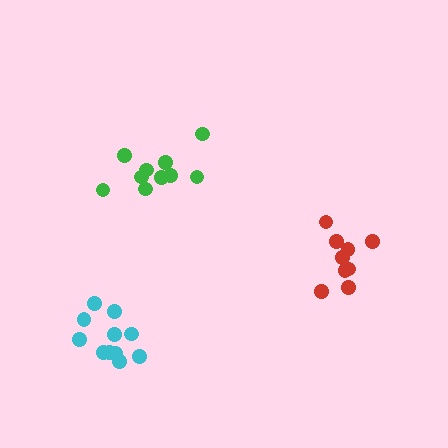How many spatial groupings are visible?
There are 3 spatial groupings.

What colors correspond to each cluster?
The clusters are colored: green, red, cyan.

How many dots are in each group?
Group 1: 10 dots, Group 2: 9 dots, Group 3: 11 dots (30 total).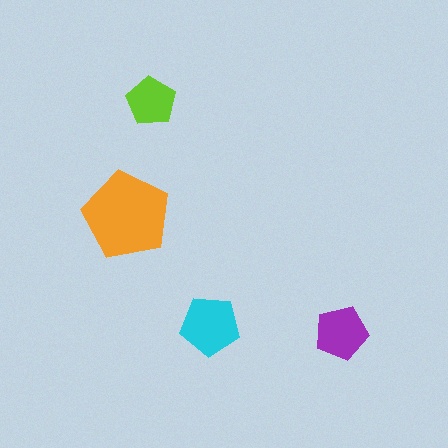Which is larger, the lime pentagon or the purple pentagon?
The purple one.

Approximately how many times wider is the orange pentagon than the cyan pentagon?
About 1.5 times wider.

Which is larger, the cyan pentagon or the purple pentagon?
The cyan one.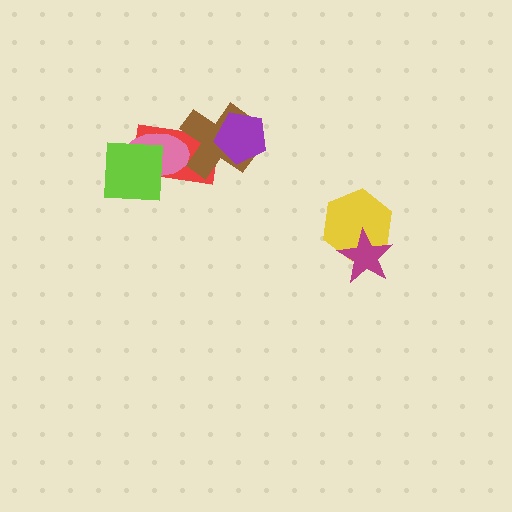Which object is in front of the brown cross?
The purple pentagon is in front of the brown cross.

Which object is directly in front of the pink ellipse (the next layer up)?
The lime square is directly in front of the pink ellipse.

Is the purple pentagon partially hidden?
No, no other shape covers it.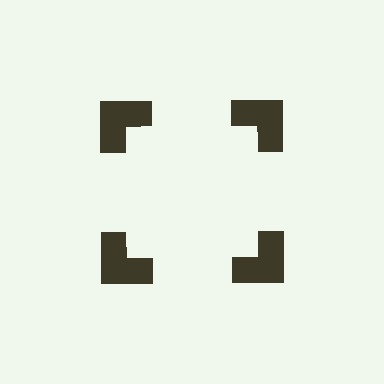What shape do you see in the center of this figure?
An illusory square — its edges are inferred from the aligned wedge cuts in the notched squares, not physically drawn.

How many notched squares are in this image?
There are 4 — one at each vertex of the illusory square.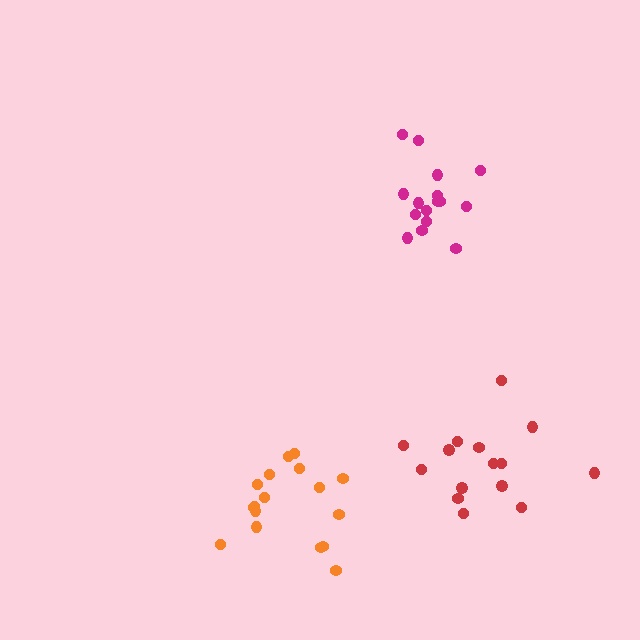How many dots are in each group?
Group 1: 15 dots, Group 2: 16 dots, Group 3: 17 dots (48 total).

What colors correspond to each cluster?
The clusters are colored: red, magenta, orange.